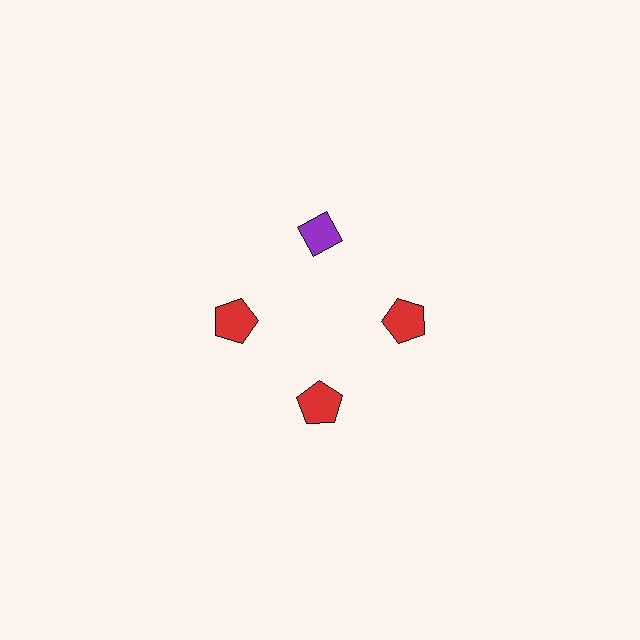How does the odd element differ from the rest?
It differs in both color (purple instead of red) and shape (diamond instead of pentagon).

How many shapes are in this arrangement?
There are 4 shapes arranged in a ring pattern.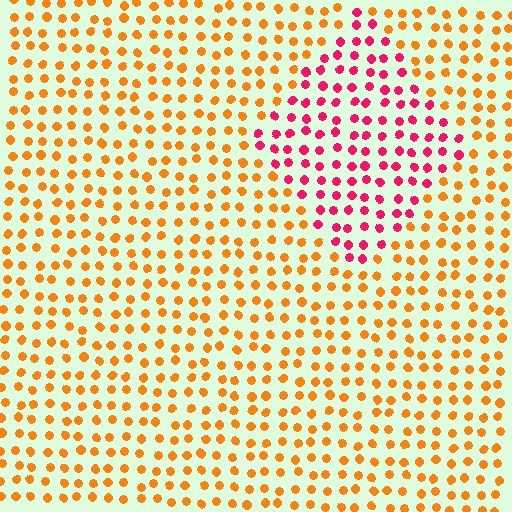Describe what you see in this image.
The image is filled with small orange elements in a uniform arrangement. A diamond-shaped region is visible where the elements are tinted to a slightly different hue, forming a subtle color boundary.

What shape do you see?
I see a diamond.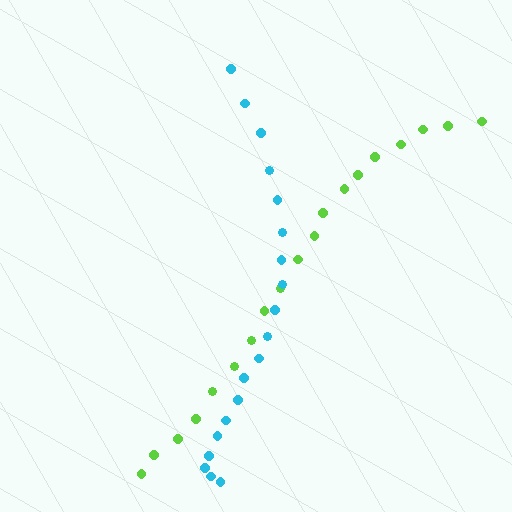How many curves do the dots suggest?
There are 2 distinct paths.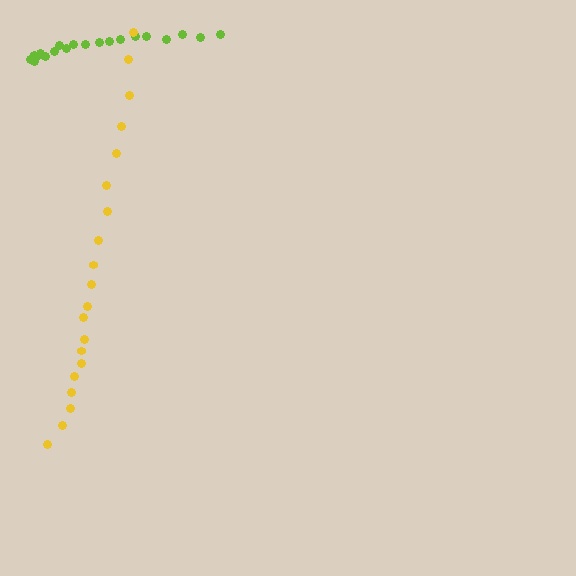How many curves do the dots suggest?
There are 2 distinct paths.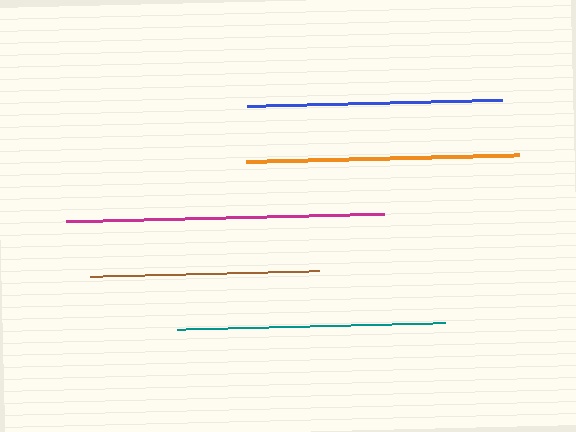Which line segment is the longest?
The magenta line is the longest at approximately 318 pixels.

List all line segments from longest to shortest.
From longest to shortest: magenta, orange, teal, blue, brown.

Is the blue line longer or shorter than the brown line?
The blue line is longer than the brown line.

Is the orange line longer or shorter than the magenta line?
The magenta line is longer than the orange line.